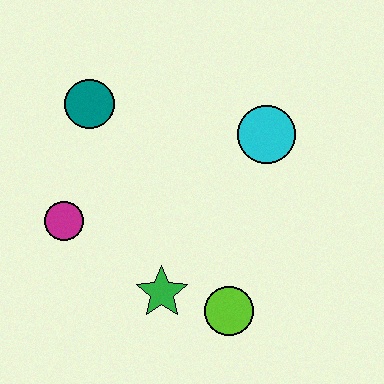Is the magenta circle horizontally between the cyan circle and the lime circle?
No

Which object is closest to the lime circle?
The green star is closest to the lime circle.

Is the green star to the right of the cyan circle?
No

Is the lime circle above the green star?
No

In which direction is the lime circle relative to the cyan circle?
The lime circle is below the cyan circle.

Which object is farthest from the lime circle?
The teal circle is farthest from the lime circle.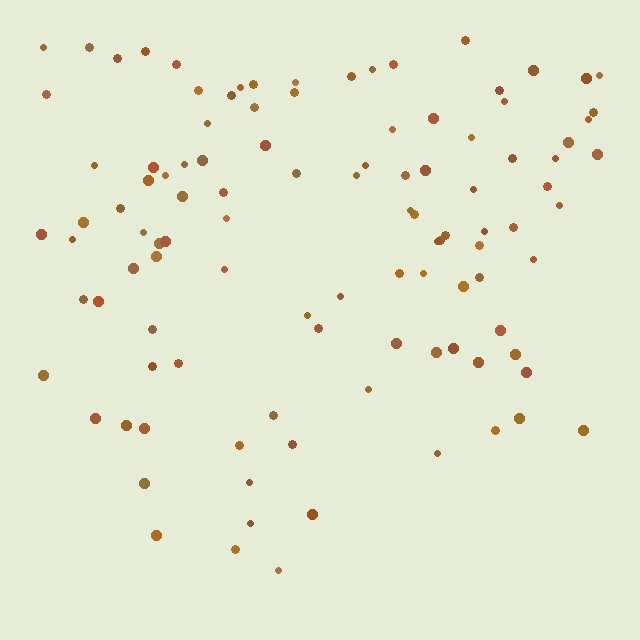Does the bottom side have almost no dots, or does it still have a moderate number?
Still a moderate number, just noticeably fewer than the top.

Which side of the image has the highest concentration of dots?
The top.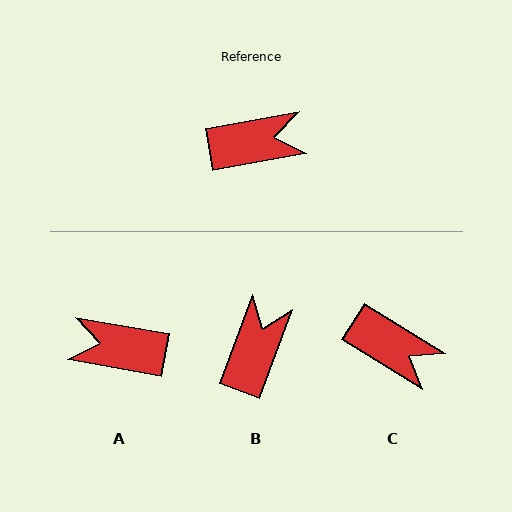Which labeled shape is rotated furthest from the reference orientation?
A, about 160 degrees away.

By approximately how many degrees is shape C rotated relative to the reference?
Approximately 42 degrees clockwise.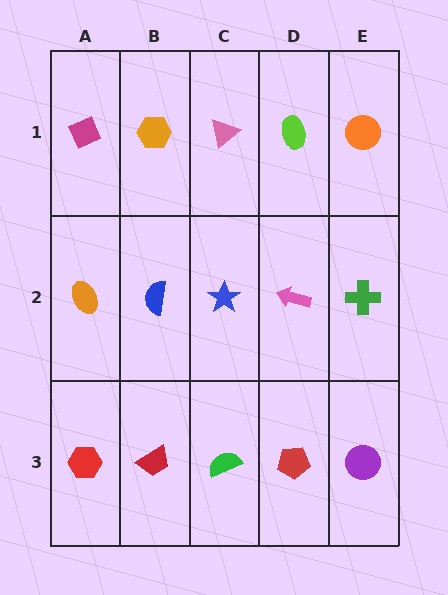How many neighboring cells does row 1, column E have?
2.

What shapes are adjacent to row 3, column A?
An orange ellipse (row 2, column A), a red trapezoid (row 3, column B).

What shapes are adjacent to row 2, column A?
A magenta diamond (row 1, column A), a red hexagon (row 3, column A), a blue semicircle (row 2, column B).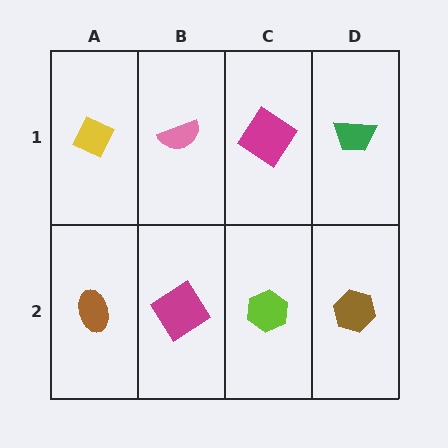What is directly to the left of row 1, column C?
A pink semicircle.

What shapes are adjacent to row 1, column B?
A magenta diamond (row 2, column B), a yellow diamond (row 1, column A), a magenta diamond (row 1, column C).